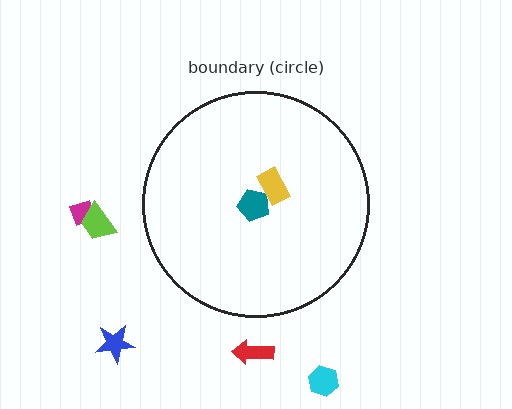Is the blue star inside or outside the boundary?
Outside.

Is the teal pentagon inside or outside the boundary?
Inside.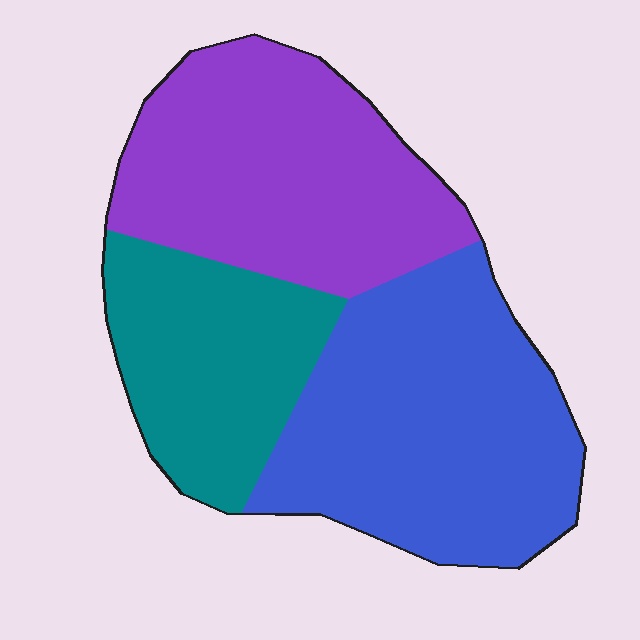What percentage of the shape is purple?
Purple takes up about three eighths (3/8) of the shape.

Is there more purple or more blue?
Blue.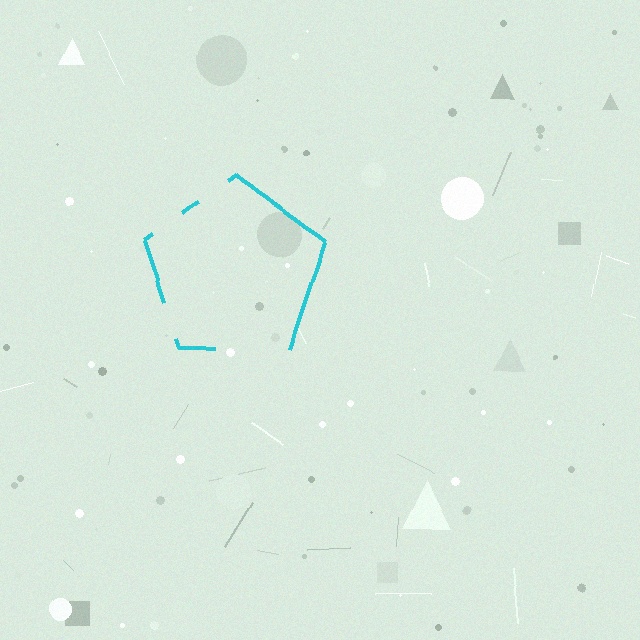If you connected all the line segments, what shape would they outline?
They would outline a pentagon.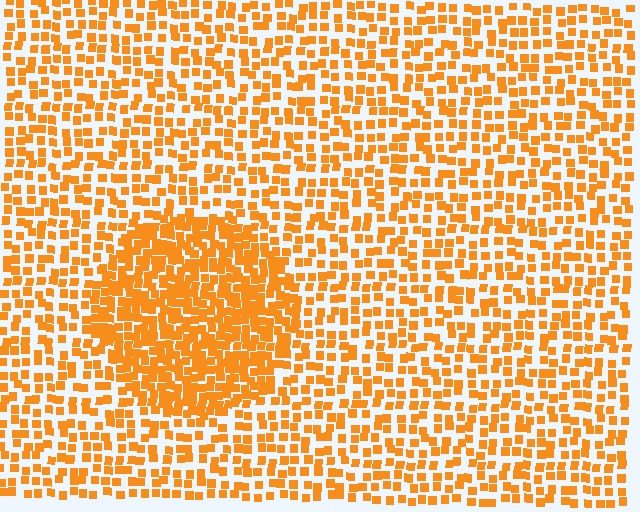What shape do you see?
I see a circle.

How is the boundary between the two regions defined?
The boundary is defined by a change in element density (approximately 2.0x ratio). All elements are the same color, size, and shape.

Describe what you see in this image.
The image contains small orange elements arranged at two different densities. A circle-shaped region is visible where the elements are more densely packed than the surrounding area.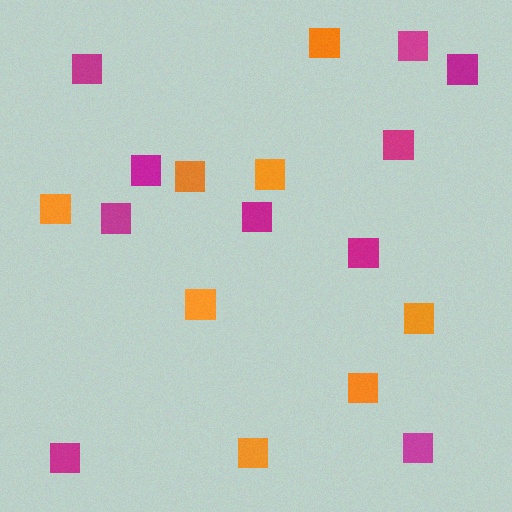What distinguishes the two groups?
There are 2 groups: one group of orange squares (8) and one group of magenta squares (10).